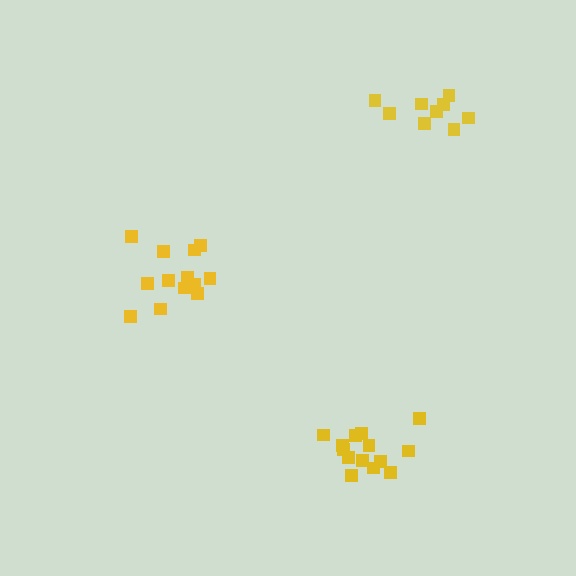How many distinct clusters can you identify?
There are 3 distinct clusters.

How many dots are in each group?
Group 1: 14 dots, Group 2: 14 dots, Group 3: 9 dots (37 total).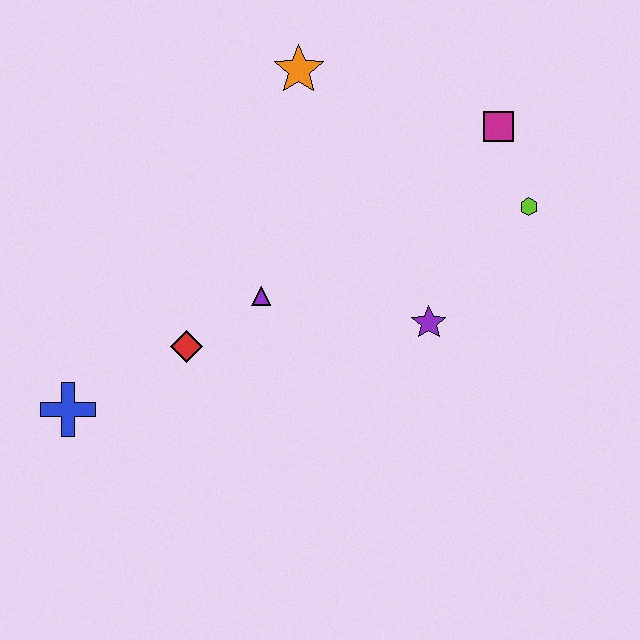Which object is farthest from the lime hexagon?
The blue cross is farthest from the lime hexagon.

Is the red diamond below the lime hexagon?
Yes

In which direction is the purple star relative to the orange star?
The purple star is below the orange star.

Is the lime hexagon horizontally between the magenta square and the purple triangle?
No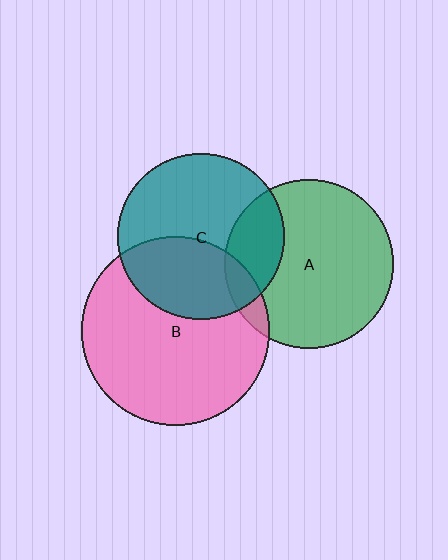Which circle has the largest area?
Circle B (pink).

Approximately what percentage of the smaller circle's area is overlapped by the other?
Approximately 10%.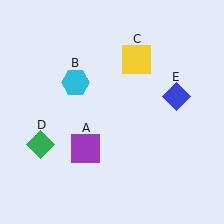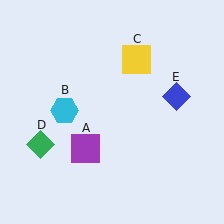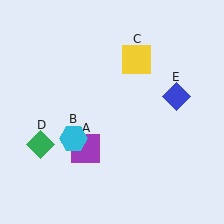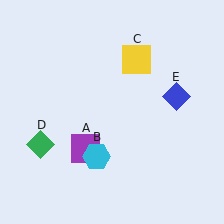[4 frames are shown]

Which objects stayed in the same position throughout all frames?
Purple square (object A) and yellow square (object C) and green diamond (object D) and blue diamond (object E) remained stationary.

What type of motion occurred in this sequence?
The cyan hexagon (object B) rotated counterclockwise around the center of the scene.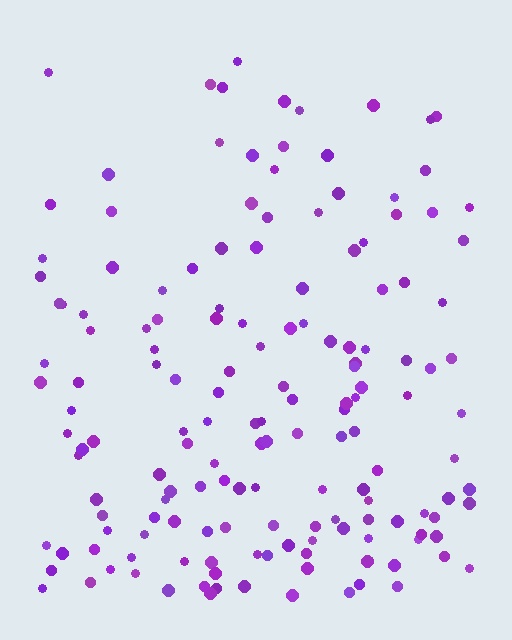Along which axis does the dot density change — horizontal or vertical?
Vertical.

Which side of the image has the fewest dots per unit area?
The top.